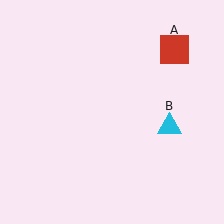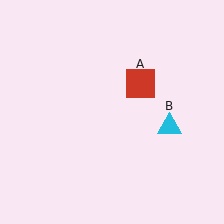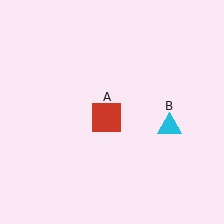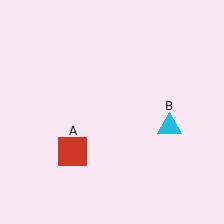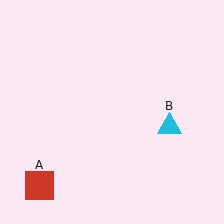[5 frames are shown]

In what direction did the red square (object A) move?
The red square (object A) moved down and to the left.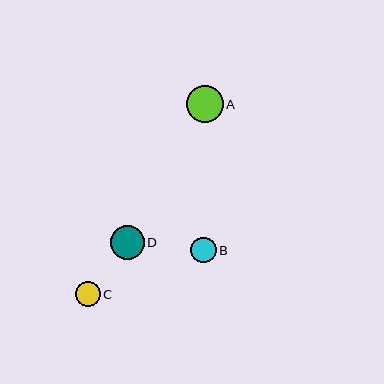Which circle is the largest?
Circle A is the largest with a size of approximately 37 pixels.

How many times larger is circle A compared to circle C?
Circle A is approximately 1.5 times the size of circle C.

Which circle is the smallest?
Circle C is the smallest with a size of approximately 25 pixels.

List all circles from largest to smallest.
From largest to smallest: A, D, B, C.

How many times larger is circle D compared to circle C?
Circle D is approximately 1.4 times the size of circle C.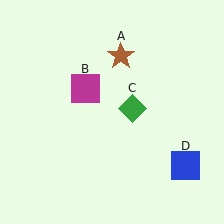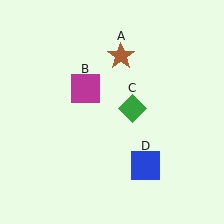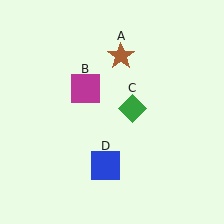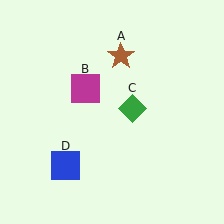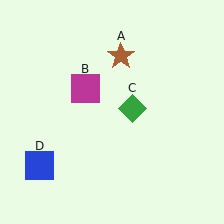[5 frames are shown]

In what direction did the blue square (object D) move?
The blue square (object D) moved left.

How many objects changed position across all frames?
1 object changed position: blue square (object D).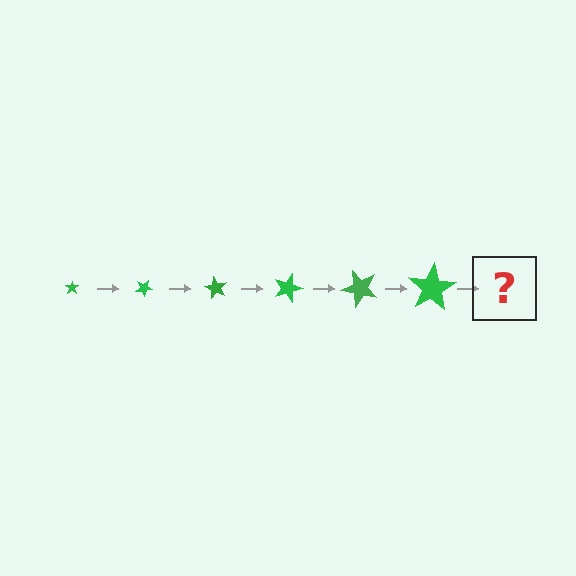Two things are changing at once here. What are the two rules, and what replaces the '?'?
The two rules are that the star grows larger each step and it rotates 30 degrees each step. The '?' should be a star, larger than the previous one and rotated 180 degrees from the start.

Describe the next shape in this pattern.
It should be a star, larger than the previous one and rotated 180 degrees from the start.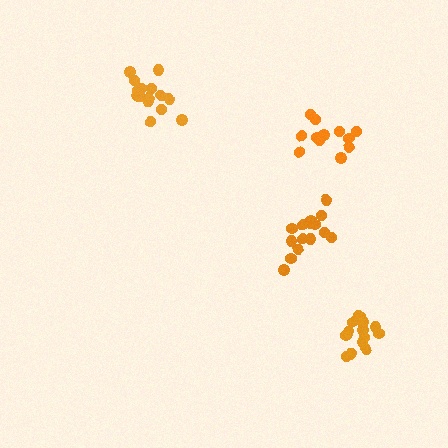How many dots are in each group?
Group 1: 14 dots, Group 2: 15 dots, Group 3: 16 dots, Group 4: 12 dots (57 total).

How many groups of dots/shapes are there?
There are 4 groups.